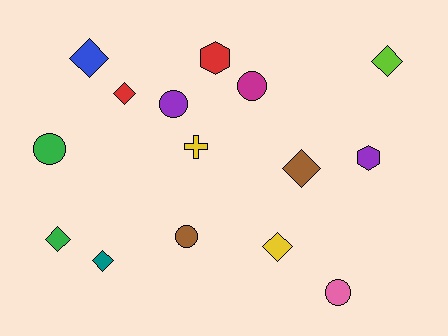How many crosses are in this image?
There is 1 cross.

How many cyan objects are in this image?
There are no cyan objects.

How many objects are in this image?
There are 15 objects.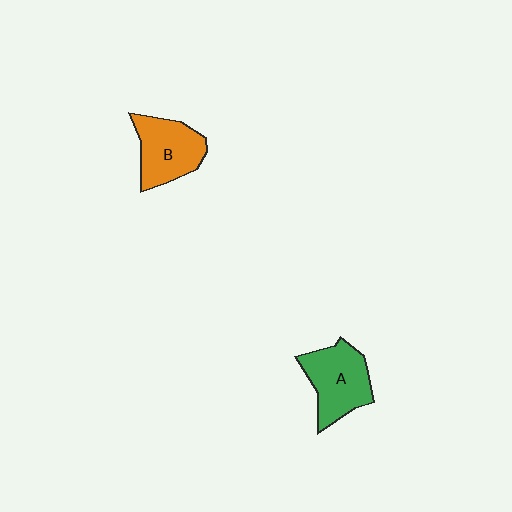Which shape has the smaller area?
Shape B (orange).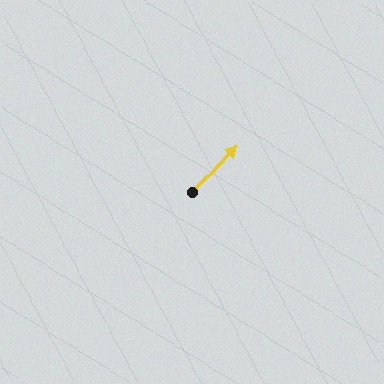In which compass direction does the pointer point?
Northeast.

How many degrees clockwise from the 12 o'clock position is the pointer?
Approximately 42 degrees.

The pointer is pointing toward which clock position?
Roughly 1 o'clock.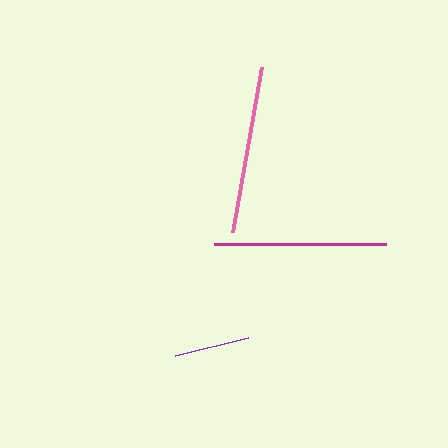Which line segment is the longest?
The magenta line is the longest at approximately 172 pixels.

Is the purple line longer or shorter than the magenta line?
The magenta line is longer than the purple line.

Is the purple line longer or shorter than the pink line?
The pink line is longer than the purple line.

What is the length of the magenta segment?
The magenta segment is approximately 172 pixels long.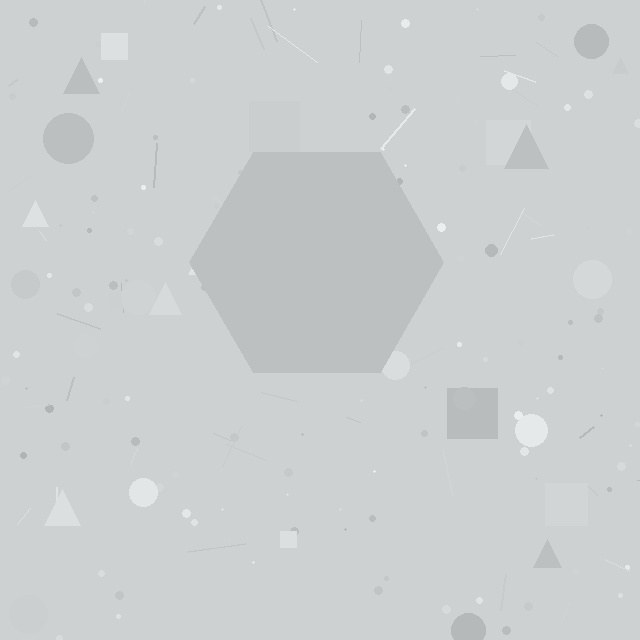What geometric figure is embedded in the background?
A hexagon is embedded in the background.